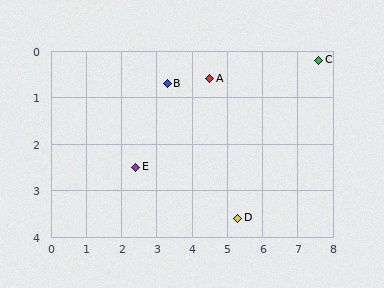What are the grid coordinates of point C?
Point C is at approximately (7.6, 0.2).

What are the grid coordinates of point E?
Point E is at approximately (2.4, 2.5).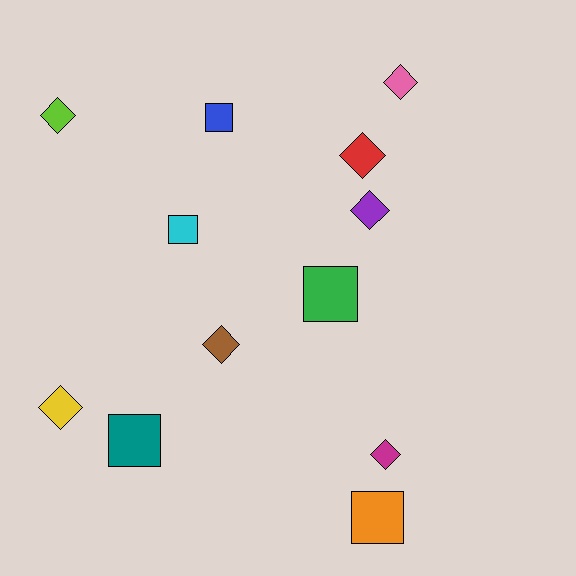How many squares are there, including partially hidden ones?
There are 5 squares.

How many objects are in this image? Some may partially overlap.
There are 12 objects.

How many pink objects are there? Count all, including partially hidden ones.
There is 1 pink object.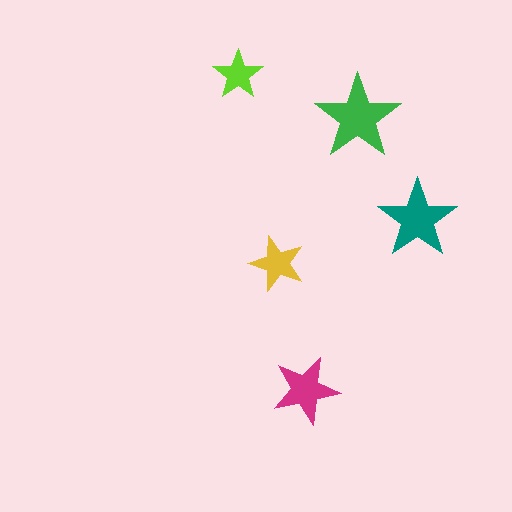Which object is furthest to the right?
The teal star is rightmost.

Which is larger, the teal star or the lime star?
The teal one.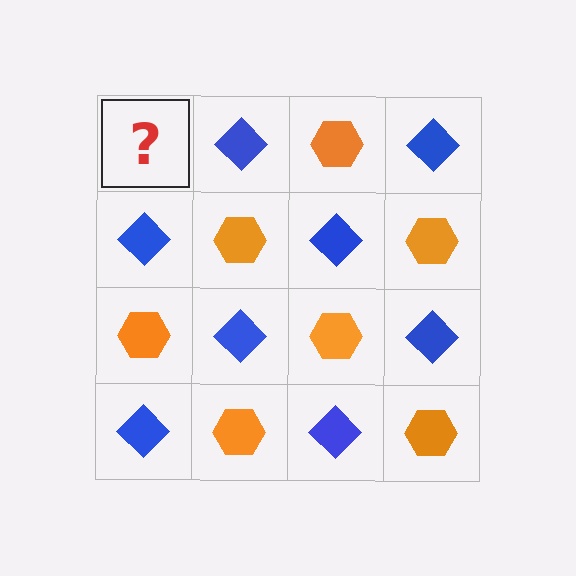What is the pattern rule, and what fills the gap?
The rule is that it alternates orange hexagon and blue diamond in a checkerboard pattern. The gap should be filled with an orange hexagon.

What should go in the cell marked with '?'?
The missing cell should contain an orange hexagon.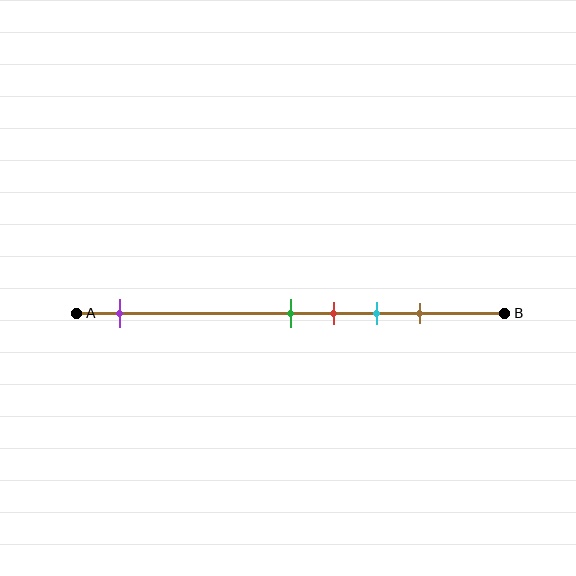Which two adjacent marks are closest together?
The green and red marks are the closest adjacent pair.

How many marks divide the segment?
There are 5 marks dividing the segment.